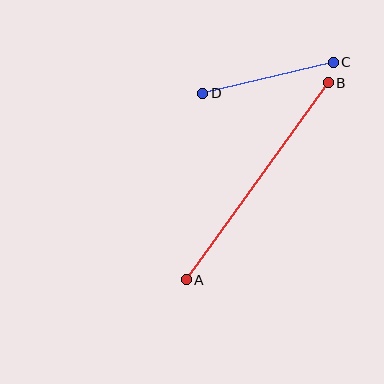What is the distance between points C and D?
The distance is approximately 134 pixels.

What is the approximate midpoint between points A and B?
The midpoint is at approximately (257, 181) pixels.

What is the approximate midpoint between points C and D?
The midpoint is at approximately (268, 78) pixels.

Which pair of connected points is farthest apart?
Points A and B are farthest apart.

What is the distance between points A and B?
The distance is approximately 243 pixels.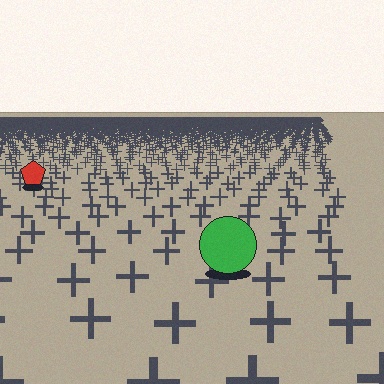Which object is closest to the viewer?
The green circle is closest. The texture marks near it are larger and more spread out.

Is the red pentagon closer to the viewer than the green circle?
No. The green circle is closer — you can tell from the texture gradient: the ground texture is coarser near it.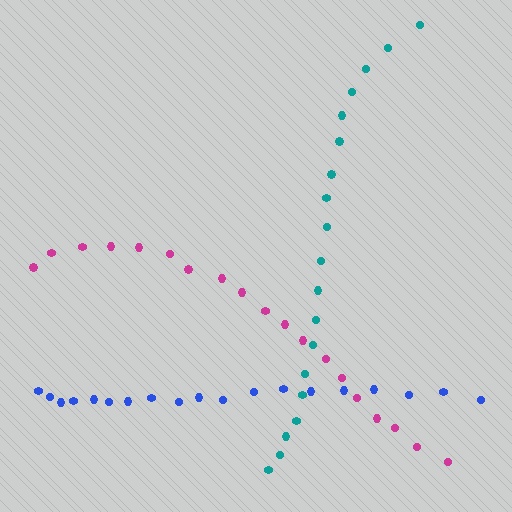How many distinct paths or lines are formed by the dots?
There are 3 distinct paths.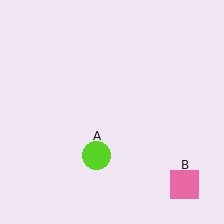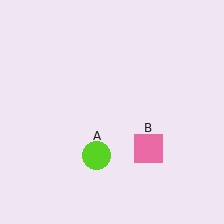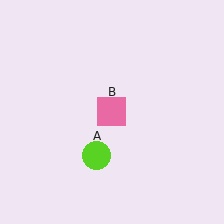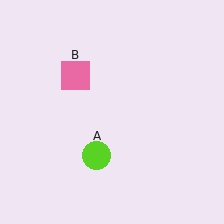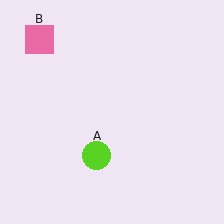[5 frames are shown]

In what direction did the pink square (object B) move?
The pink square (object B) moved up and to the left.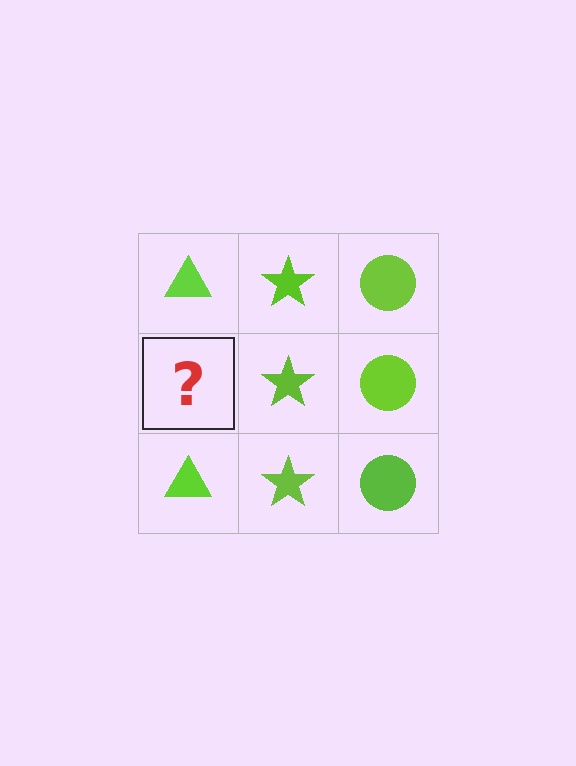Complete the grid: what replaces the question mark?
The question mark should be replaced with a lime triangle.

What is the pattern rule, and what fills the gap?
The rule is that each column has a consistent shape. The gap should be filled with a lime triangle.